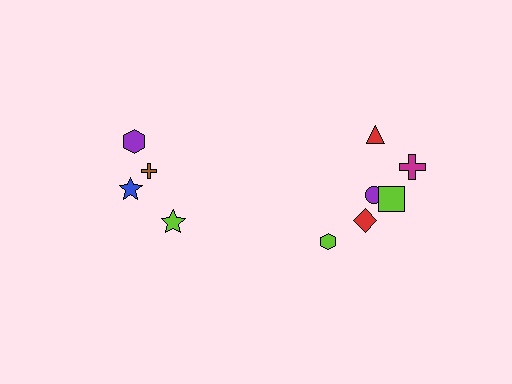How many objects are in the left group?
There are 4 objects.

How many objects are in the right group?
There are 6 objects.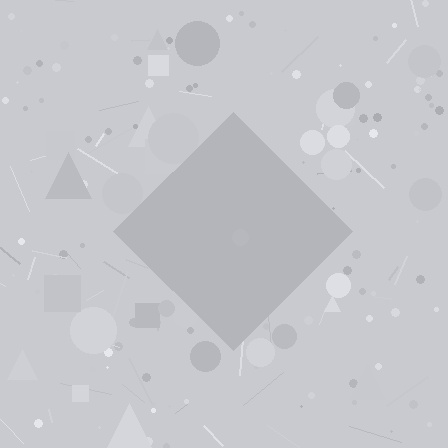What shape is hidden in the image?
A diamond is hidden in the image.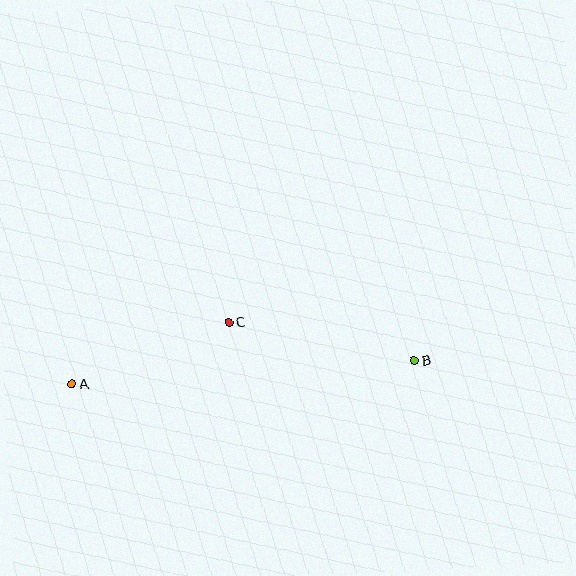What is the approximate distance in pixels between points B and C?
The distance between B and C is approximately 190 pixels.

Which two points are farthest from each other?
Points A and B are farthest from each other.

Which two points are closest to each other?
Points A and C are closest to each other.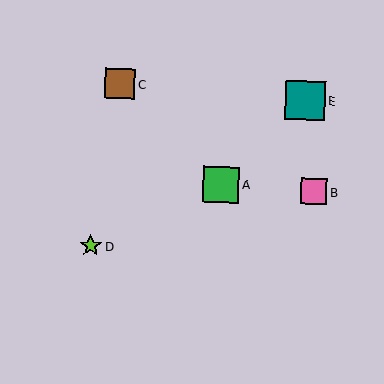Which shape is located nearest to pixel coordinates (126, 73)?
The brown square (labeled C) at (120, 84) is nearest to that location.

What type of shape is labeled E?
Shape E is a teal square.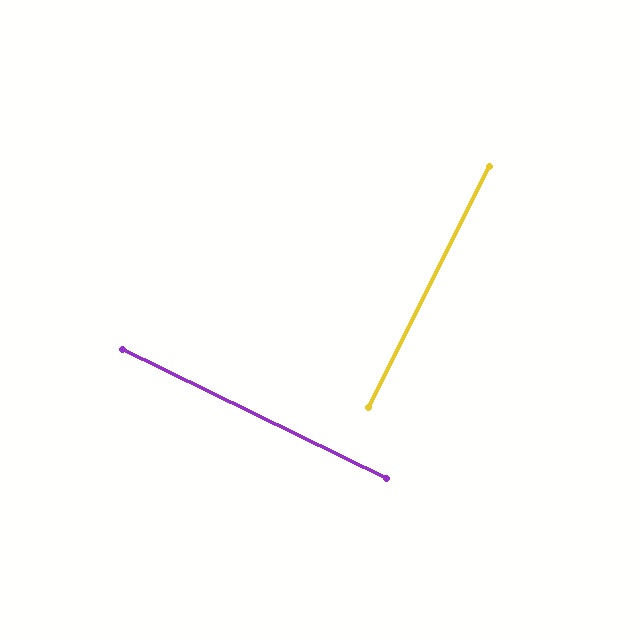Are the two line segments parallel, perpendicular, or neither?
Perpendicular — they meet at approximately 89°.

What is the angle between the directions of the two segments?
Approximately 89 degrees.